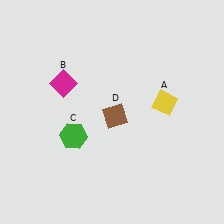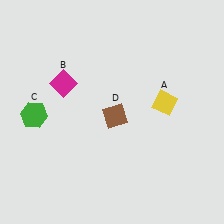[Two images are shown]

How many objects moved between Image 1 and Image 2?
1 object moved between the two images.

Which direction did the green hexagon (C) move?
The green hexagon (C) moved left.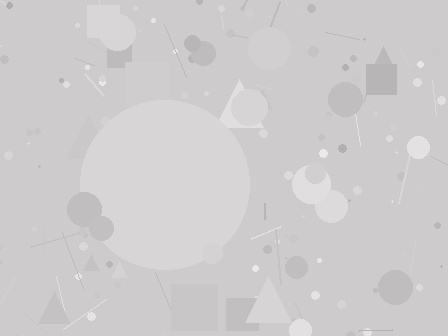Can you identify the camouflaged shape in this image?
The camouflaged shape is a circle.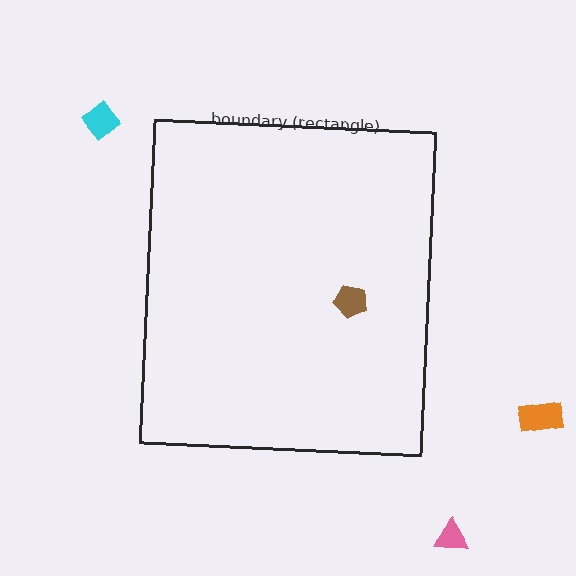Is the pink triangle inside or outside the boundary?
Outside.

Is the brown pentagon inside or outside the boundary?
Inside.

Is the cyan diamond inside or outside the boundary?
Outside.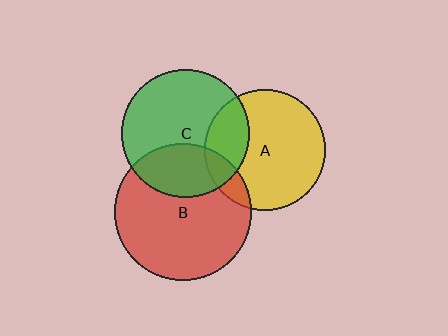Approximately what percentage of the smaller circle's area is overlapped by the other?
Approximately 25%.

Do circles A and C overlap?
Yes.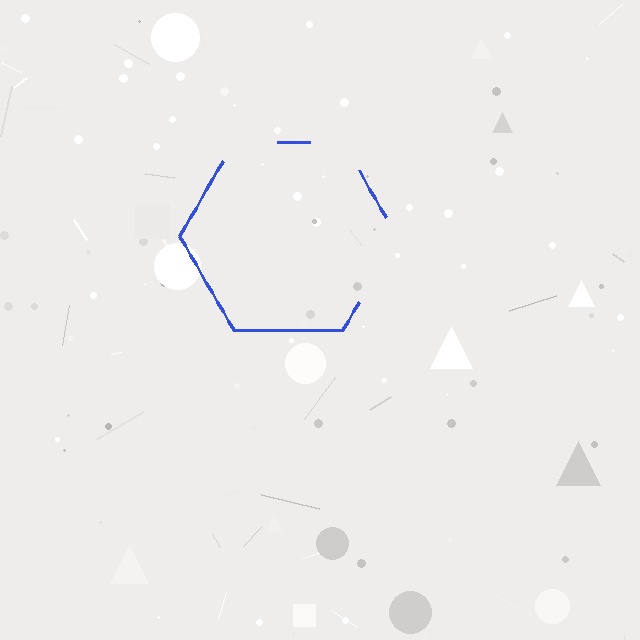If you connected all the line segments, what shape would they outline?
They would outline a hexagon.